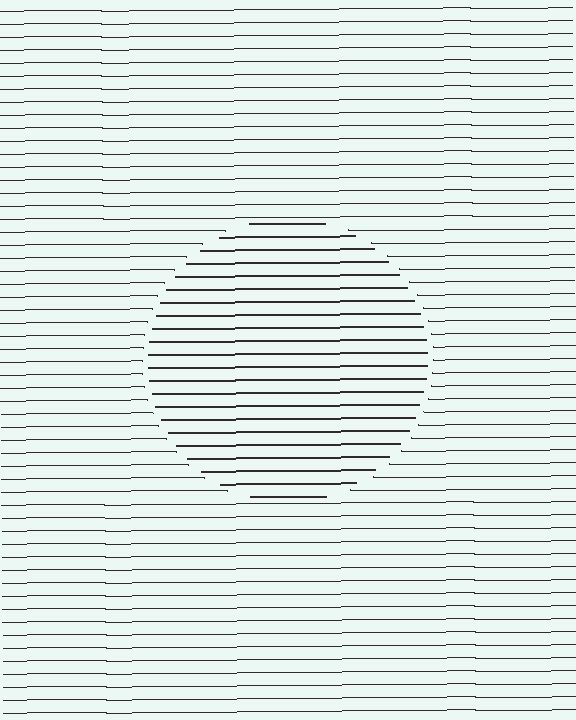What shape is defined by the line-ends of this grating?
An illusory circle. The interior of the shape contains the same grating, shifted by half a period — the contour is defined by the phase discontinuity where line-ends from the inner and outer gratings abut.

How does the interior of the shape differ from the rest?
The interior of the shape contains the same grating, shifted by half a period — the contour is defined by the phase discontinuity where line-ends from the inner and outer gratings abut.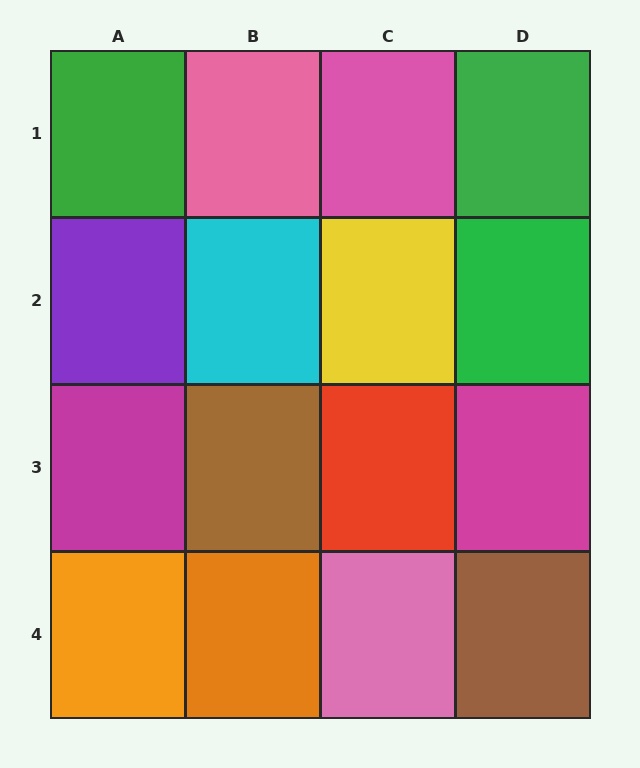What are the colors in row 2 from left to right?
Purple, cyan, yellow, green.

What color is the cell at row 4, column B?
Orange.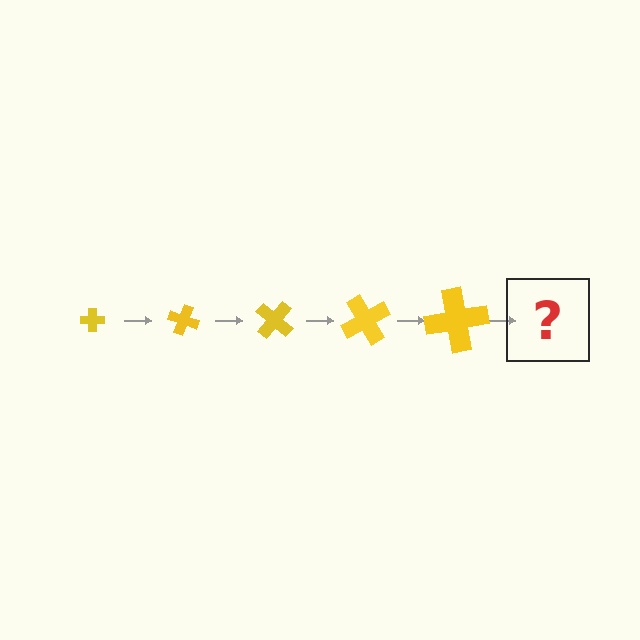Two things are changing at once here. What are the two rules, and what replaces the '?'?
The two rules are that the cross grows larger each step and it rotates 20 degrees each step. The '?' should be a cross, larger than the previous one and rotated 100 degrees from the start.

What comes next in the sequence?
The next element should be a cross, larger than the previous one and rotated 100 degrees from the start.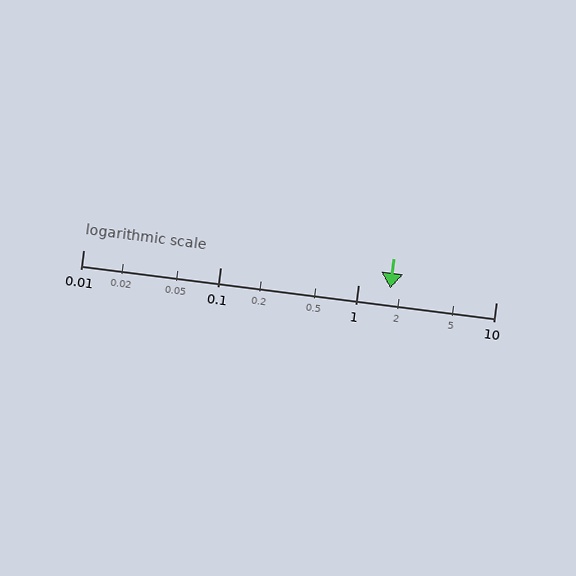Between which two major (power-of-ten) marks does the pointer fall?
The pointer is between 1 and 10.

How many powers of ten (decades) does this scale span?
The scale spans 3 decades, from 0.01 to 10.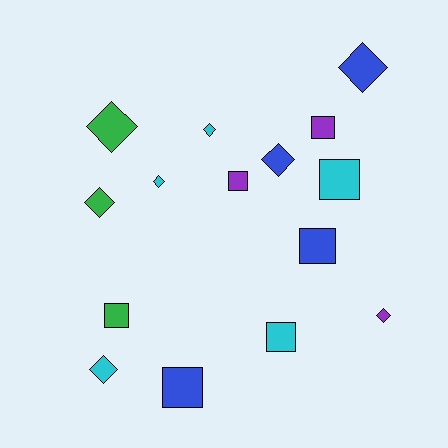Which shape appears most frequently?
Diamond, with 8 objects.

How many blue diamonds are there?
There are 2 blue diamonds.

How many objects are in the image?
There are 15 objects.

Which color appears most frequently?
Cyan, with 5 objects.